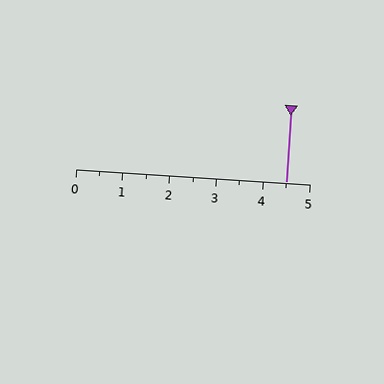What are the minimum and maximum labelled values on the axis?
The axis runs from 0 to 5.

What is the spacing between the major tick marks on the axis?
The major ticks are spaced 1 apart.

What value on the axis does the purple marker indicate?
The marker indicates approximately 4.5.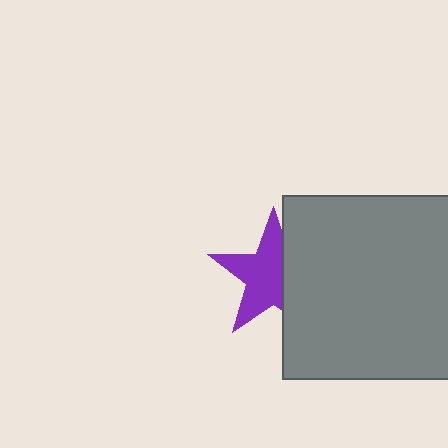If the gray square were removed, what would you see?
You would see the complete purple star.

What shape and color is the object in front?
The object in front is a gray square.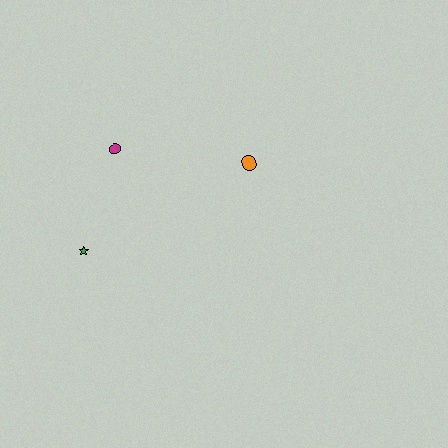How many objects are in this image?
There are 3 objects.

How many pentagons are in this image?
There are no pentagons.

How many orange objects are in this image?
There is 1 orange object.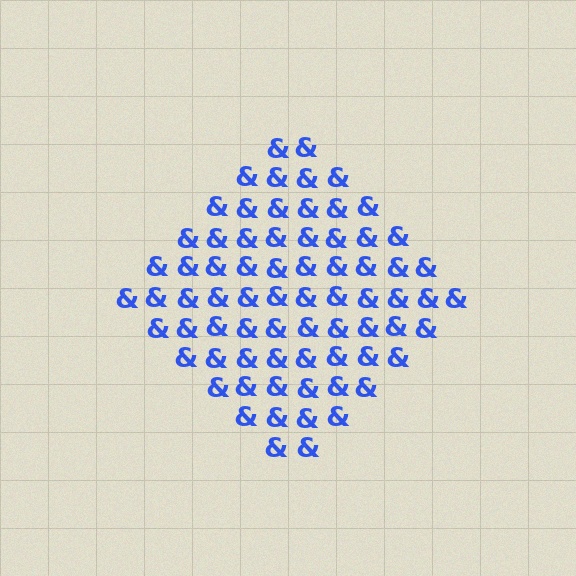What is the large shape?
The large shape is a diamond.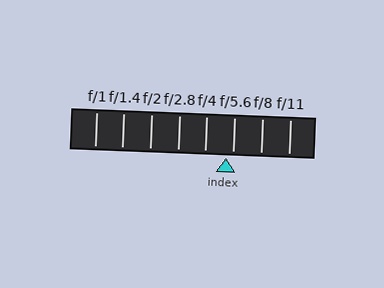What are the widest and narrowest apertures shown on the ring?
The widest aperture shown is f/1 and the narrowest is f/11.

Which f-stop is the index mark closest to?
The index mark is closest to f/5.6.